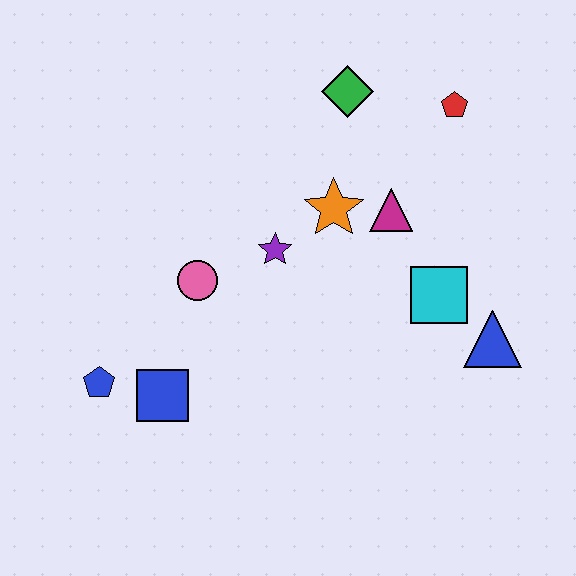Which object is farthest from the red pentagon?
The blue pentagon is farthest from the red pentagon.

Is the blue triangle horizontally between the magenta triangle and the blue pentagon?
No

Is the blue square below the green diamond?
Yes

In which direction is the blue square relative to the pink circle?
The blue square is below the pink circle.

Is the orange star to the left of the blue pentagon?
No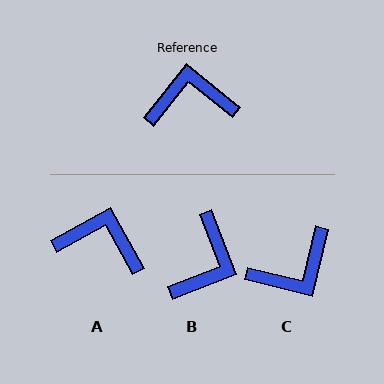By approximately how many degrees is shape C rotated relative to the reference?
Approximately 155 degrees clockwise.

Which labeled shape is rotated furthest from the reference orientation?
C, about 155 degrees away.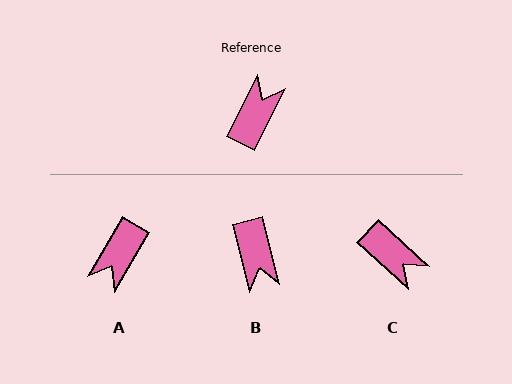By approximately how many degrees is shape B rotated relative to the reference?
Approximately 140 degrees clockwise.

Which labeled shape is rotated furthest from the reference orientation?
A, about 176 degrees away.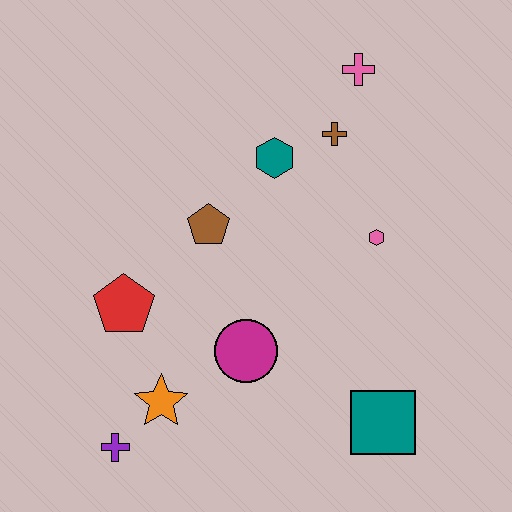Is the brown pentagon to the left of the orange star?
No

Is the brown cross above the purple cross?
Yes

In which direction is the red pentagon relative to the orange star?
The red pentagon is above the orange star.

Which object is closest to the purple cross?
The orange star is closest to the purple cross.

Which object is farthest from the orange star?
The pink cross is farthest from the orange star.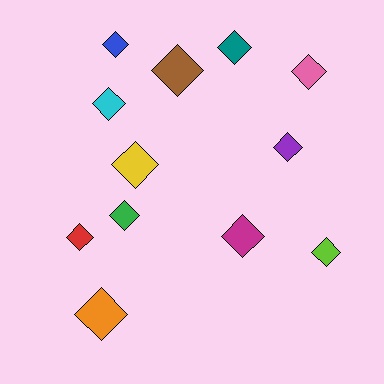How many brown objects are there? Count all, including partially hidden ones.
There is 1 brown object.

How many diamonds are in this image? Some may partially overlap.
There are 12 diamonds.